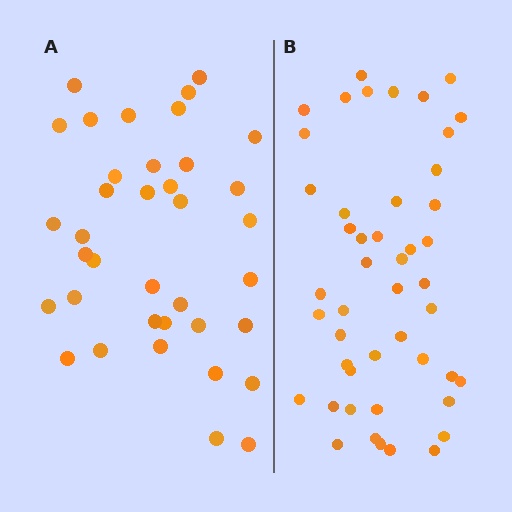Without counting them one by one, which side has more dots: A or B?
Region B (the right region) has more dots.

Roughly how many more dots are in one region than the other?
Region B has roughly 10 or so more dots than region A.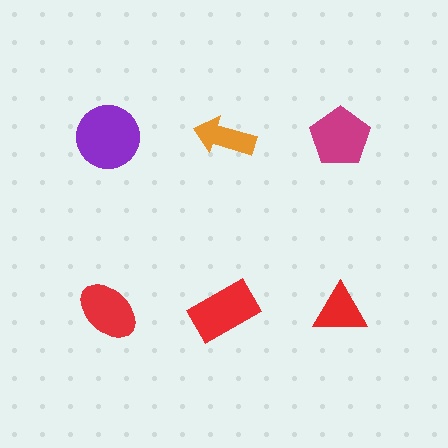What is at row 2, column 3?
A red triangle.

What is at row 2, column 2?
A red rectangle.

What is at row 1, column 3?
A magenta pentagon.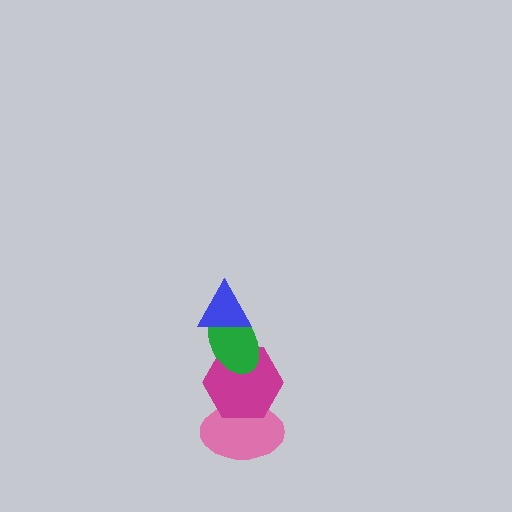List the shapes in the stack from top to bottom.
From top to bottom: the blue triangle, the green ellipse, the magenta hexagon, the pink ellipse.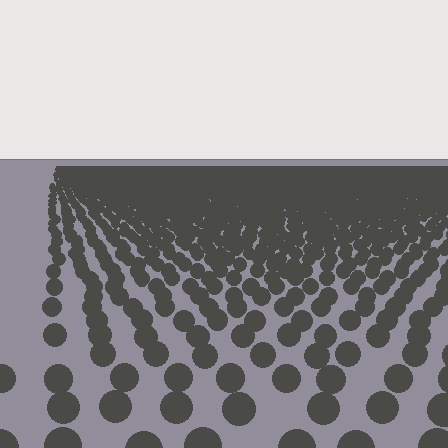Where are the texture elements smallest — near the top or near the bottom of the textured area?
Near the top.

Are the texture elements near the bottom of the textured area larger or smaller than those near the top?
Larger. Near the bottom, elements are closer to the viewer and appear at a bigger on-screen size.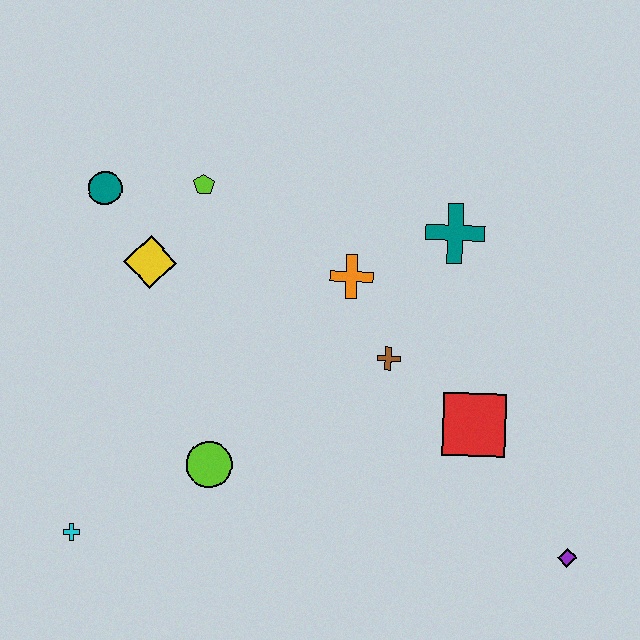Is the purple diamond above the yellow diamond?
No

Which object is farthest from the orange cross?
The cyan cross is farthest from the orange cross.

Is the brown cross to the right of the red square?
No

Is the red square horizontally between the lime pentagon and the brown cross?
No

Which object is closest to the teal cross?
The orange cross is closest to the teal cross.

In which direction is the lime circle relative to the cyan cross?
The lime circle is to the right of the cyan cross.